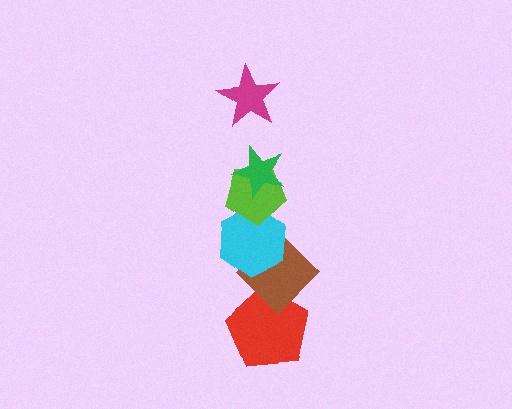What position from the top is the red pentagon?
The red pentagon is 6th from the top.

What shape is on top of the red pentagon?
The brown diamond is on top of the red pentagon.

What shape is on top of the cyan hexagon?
The lime pentagon is on top of the cyan hexagon.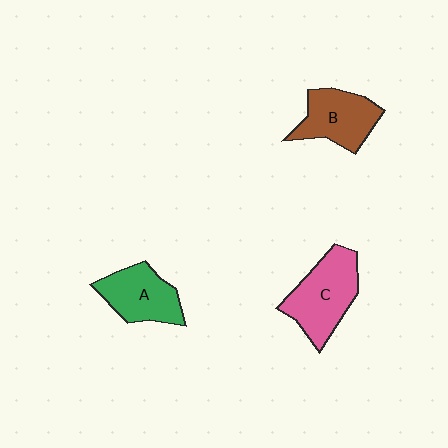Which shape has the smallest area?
Shape A (green).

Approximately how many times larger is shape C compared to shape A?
Approximately 1.2 times.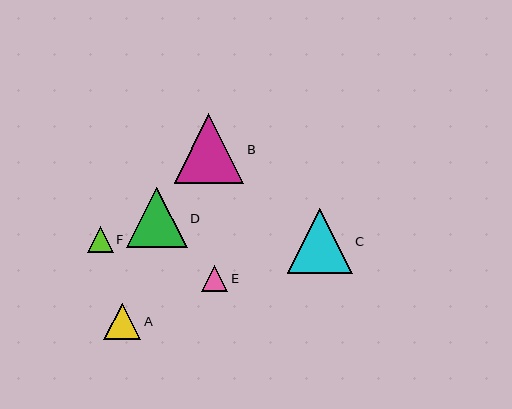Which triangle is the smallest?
Triangle F is the smallest with a size of approximately 26 pixels.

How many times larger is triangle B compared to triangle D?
Triangle B is approximately 1.1 times the size of triangle D.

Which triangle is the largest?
Triangle B is the largest with a size of approximately 69 pixels.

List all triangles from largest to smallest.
From largest to smallest: B, C, D, A, E, F.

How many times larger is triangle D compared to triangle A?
Triangle D is approximately 1.6 times the size of triangle A.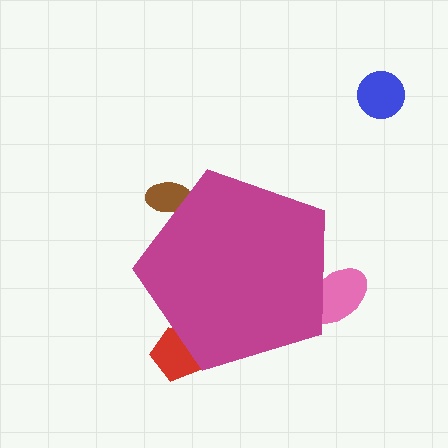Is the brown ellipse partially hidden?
Yes, the brown ellipse is partially hidden behind the magenta pentagon.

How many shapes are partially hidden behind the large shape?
3 shapes are partially hidden.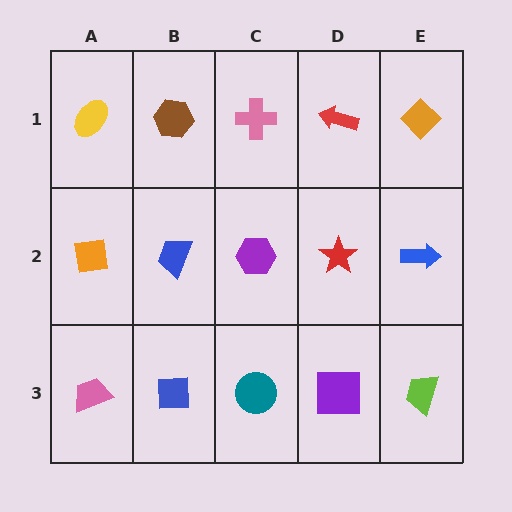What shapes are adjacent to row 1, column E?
A blue arrow (row 2, column E), a red arrow (row 1, column D).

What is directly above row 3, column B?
A blue trapezoid.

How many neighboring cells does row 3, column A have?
2.